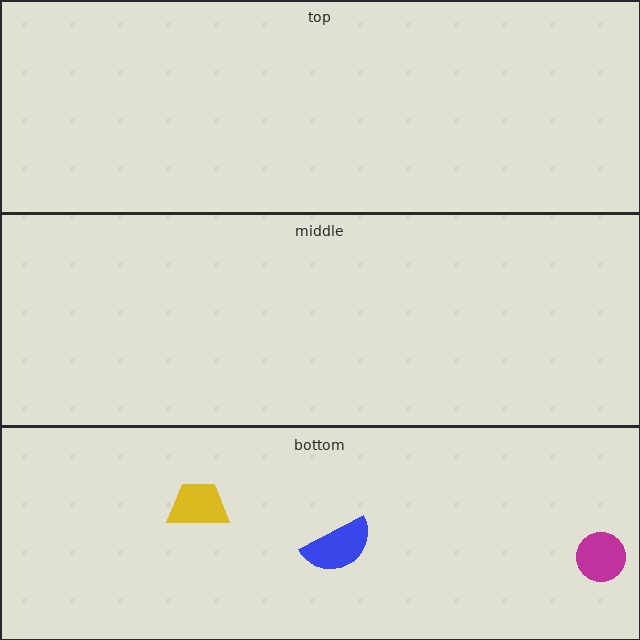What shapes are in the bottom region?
The blue semicircle, the yellow trapezoid, the magenta circle.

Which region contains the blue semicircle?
The bottom region.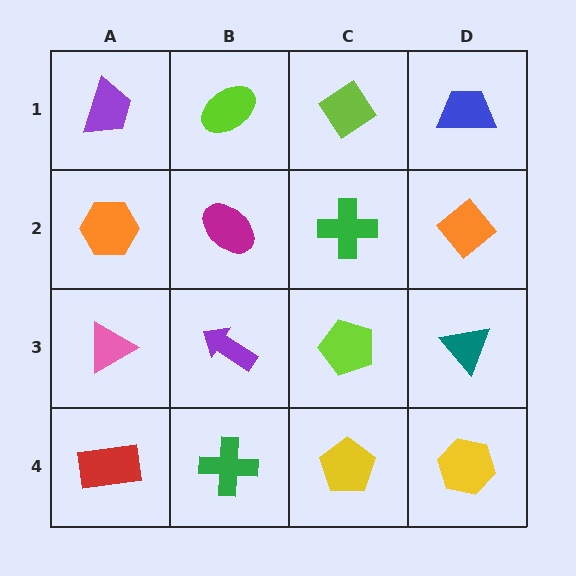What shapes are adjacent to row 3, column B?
A magenta ellipse (row 2, column B), a green cross (row 4, column B), a pink triangle (row 3, column A), a lime pentagon (row 3, column C).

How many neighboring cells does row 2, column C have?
4.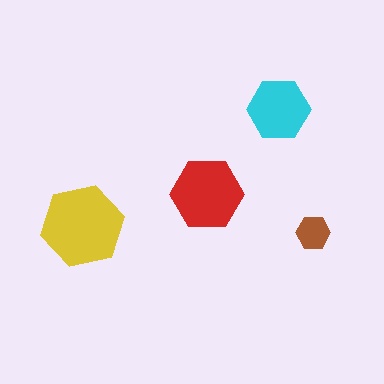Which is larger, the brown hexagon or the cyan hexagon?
The cyan one.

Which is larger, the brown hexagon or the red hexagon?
The red one.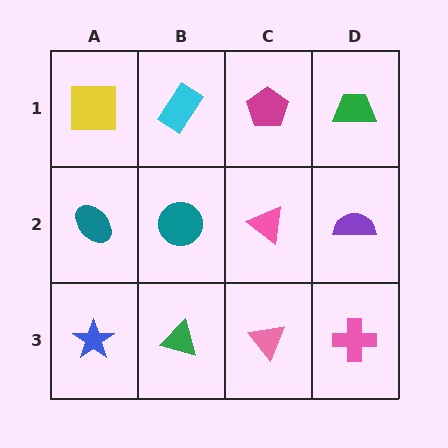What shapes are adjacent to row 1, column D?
A purple semicircle (row 2, column D), a magenta pentagon (row 1, column C).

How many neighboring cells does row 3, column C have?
3.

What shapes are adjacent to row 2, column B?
A cyan rectangle (row 1, column B), a green triangle (row 3, column B), a teal ellipse (row 2, column A), a pink triangle (row 2, column C).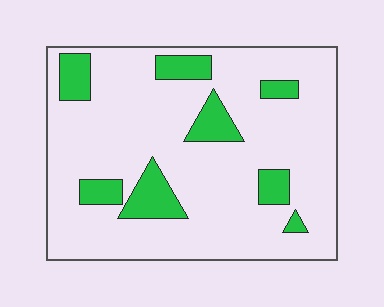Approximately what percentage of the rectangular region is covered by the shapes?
Approximately 15%.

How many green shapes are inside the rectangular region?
8.